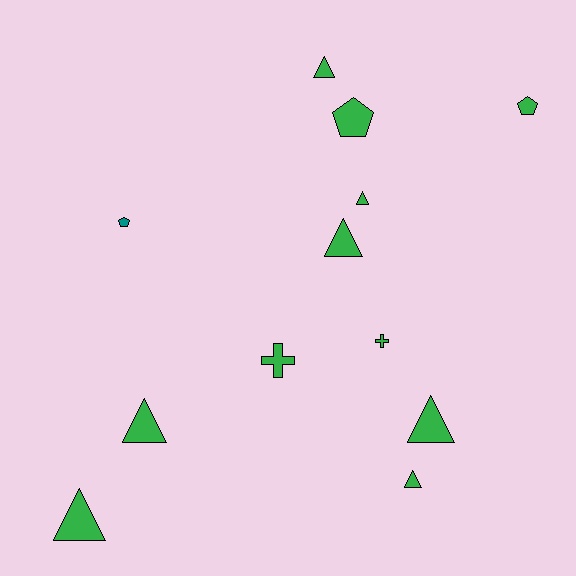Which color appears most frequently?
Green, with 11 objects.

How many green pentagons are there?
There are 2 green pentagons.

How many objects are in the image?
There are 12 objects.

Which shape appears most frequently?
Triangle, with 7 objects.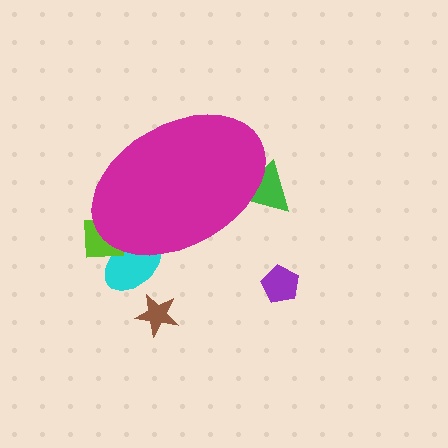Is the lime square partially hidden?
Yes, the lime square is partially hidden behind the magenta ellipse.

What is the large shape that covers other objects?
A magenta ellipse.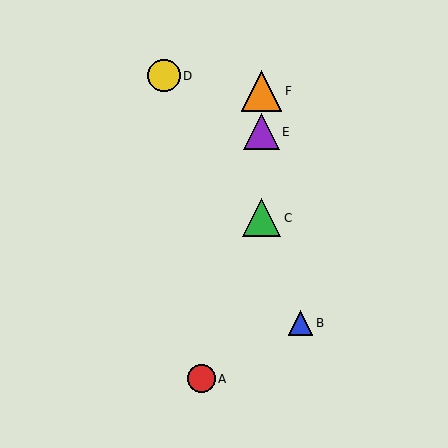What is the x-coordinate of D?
Object D is at x≈164.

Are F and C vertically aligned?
Yes, both are at x≈262.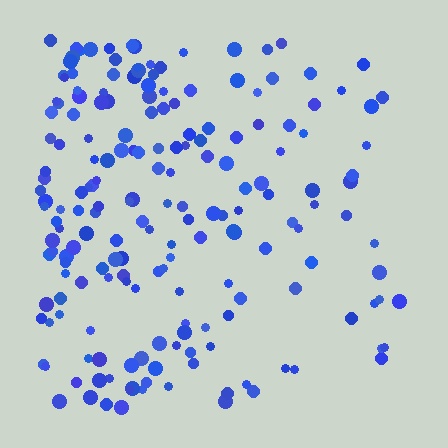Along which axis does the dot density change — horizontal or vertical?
Horizontal.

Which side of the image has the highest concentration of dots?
The left.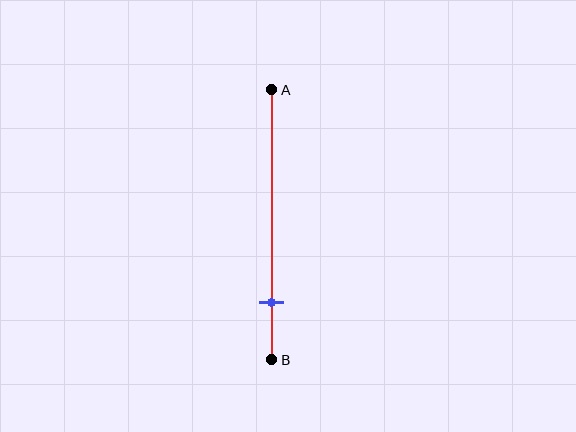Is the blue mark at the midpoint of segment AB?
No, the mark is at about 80% from A, not at the 50% midpoint.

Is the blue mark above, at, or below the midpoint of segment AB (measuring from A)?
The blue mark is below the midpoint of segment AB.